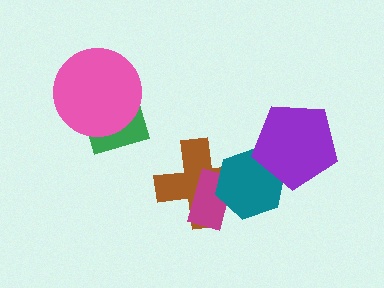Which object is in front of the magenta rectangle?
The teal hexagon is in front of the magenta rectangle.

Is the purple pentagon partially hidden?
No, no other shape covers it.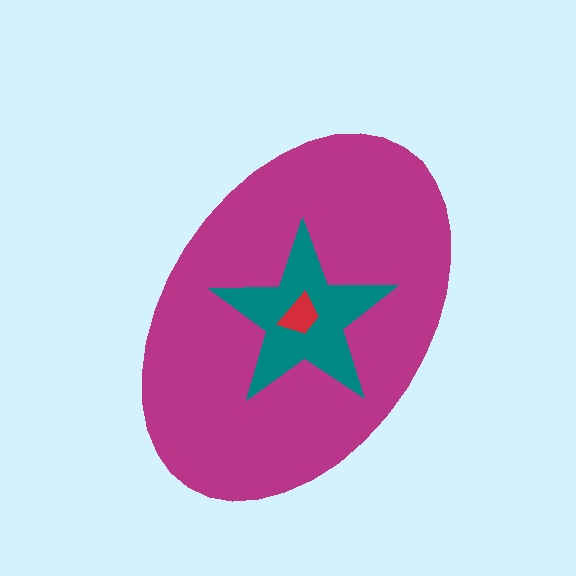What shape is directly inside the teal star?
The red trapezoid.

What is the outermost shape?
The magenta ellipse.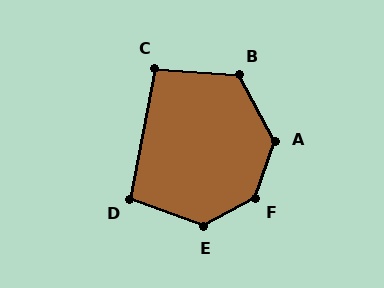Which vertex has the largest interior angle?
F, at approximately 138 degrees.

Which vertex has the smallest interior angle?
C, at approximately 97 degrees.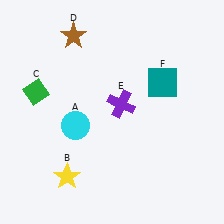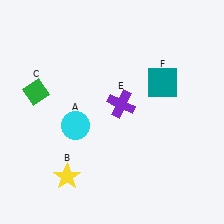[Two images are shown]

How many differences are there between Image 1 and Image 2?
There is 1 difference between the two images.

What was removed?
The brown star (D) was removed in Image 2.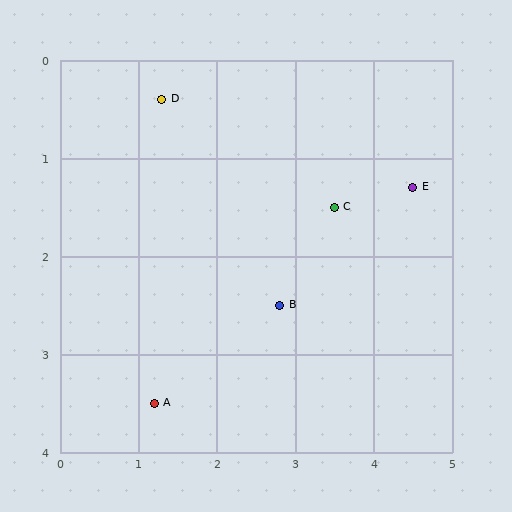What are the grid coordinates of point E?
Point E is at approximately (4.5, 1.3).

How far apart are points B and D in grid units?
Points B and D are about 2.6 grid units apart.